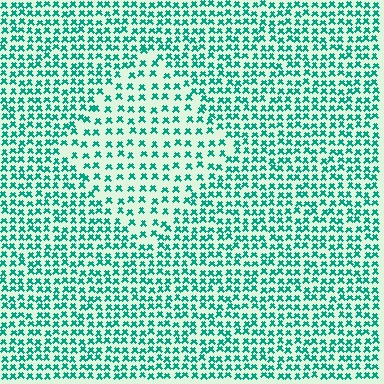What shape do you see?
I see a diamond.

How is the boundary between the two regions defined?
The boundary is defined by a change in element density (approximately 1.8x ratio). All elements are the same color, size, and shape.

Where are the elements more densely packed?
The elements are more densely packed outside the diamond boundary.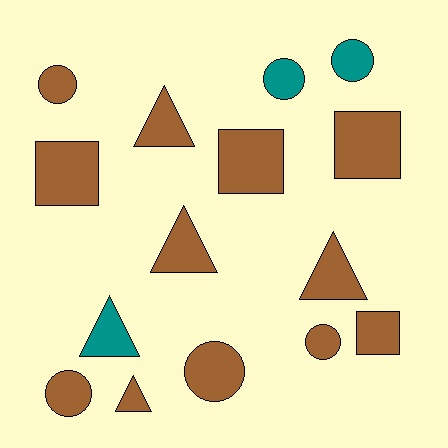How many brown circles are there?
There are 4 brown circles.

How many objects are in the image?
There are 15 objects.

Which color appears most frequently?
Brown, with 12 objects.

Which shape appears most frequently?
Circle, with 6 objects.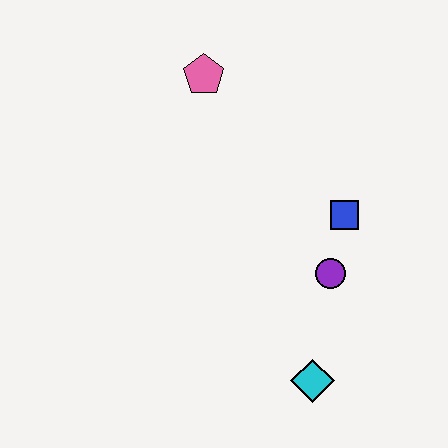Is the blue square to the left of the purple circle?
No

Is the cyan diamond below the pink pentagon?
Yes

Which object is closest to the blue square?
The purple circle is closest to the blue square.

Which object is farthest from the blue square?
The pink pentagon is farthest from the blue square.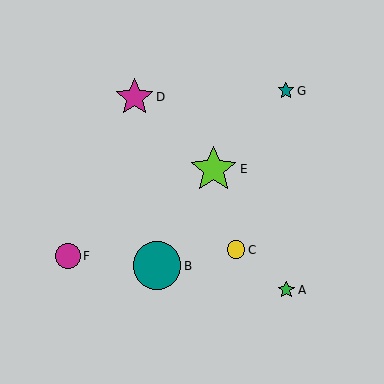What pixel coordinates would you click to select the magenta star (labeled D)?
Click at (134, 97) to select the magenta star D.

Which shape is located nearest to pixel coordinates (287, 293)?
The green star (labeled A) at (286, 290) is nearest to that location.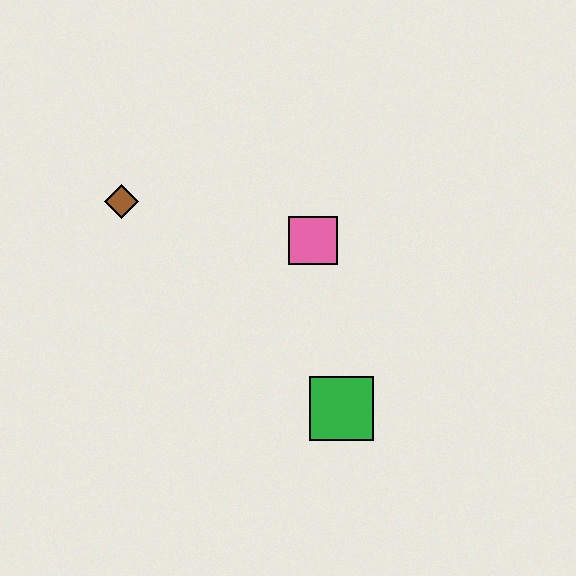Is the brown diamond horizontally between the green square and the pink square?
No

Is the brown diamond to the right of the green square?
No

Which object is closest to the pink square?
The green square is closest to the pink square.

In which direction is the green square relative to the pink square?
The green square is below the pink square.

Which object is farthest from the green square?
The brown diamond is farthest from the green square.